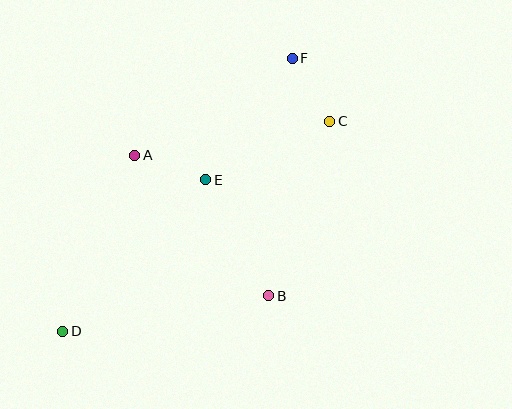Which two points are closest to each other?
Points C and F are closest to each other.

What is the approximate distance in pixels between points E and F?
The distance between E and F is approximately 149 pixels.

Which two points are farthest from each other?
Points D and F are farthest from each other.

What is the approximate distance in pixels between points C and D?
The distance between C and D is approximately 339 pixels.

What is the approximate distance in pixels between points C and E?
The distance between C and E is approximately 137 pixels.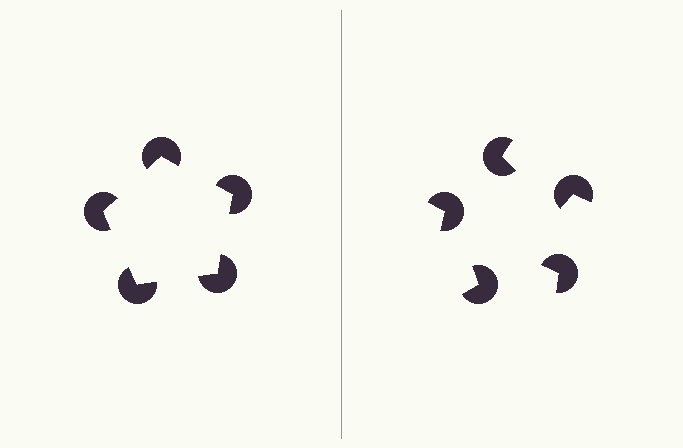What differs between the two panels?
The pac-man discs are positioned identically on both sides; only the wedge orientations differ. On the left they align to a pentagon; on the right they are misaligned.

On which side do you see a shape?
An illusory pentagon appears on the left side. On the right side the wedge cuts are rotated, so no coherent shape forms.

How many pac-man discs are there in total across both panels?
10 — 5 on each side.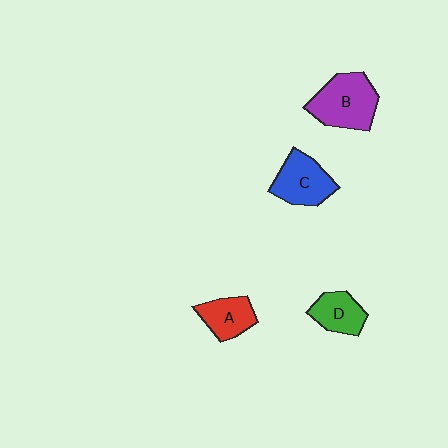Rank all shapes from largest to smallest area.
From largest to smallest: B (purple), C (blue), D (green), A (red).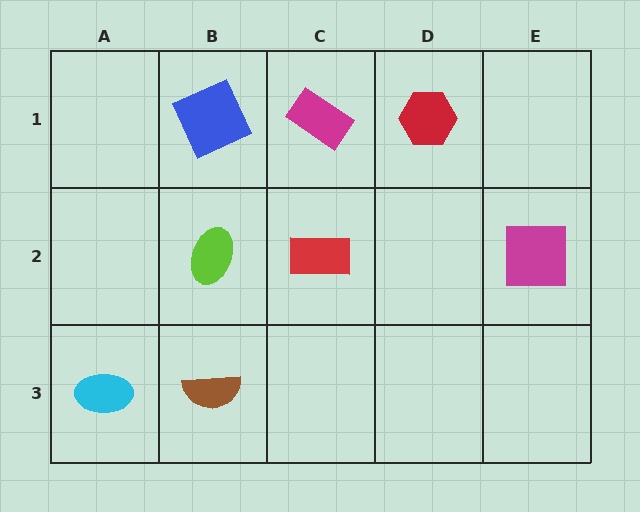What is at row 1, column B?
A blue square.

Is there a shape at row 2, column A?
No, that cell is empty.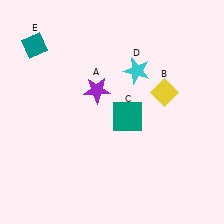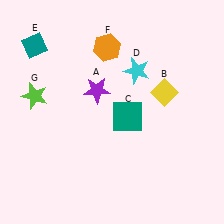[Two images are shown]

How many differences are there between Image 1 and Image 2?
There are 2 differences between the two images.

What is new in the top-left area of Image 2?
An orange hexagon (F) was added in the top-left area of Image 2.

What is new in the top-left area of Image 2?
A lime star (G) was added in the top-left area of Image 2.